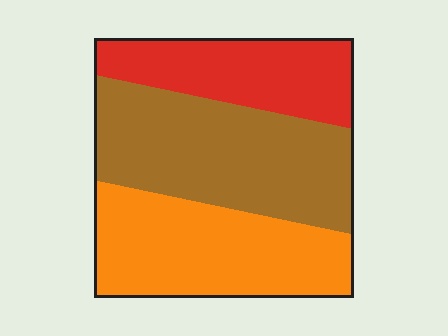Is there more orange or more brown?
Brown.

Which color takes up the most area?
Brown, at roughly 40%.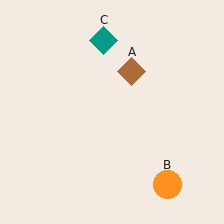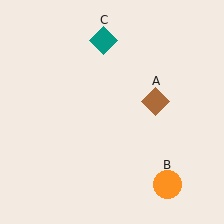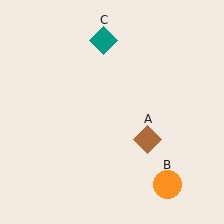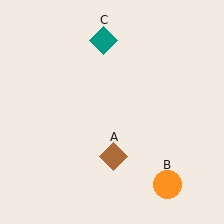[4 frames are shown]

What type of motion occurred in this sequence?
The brown diamond (object A) rotated clockwise around the center of the scene.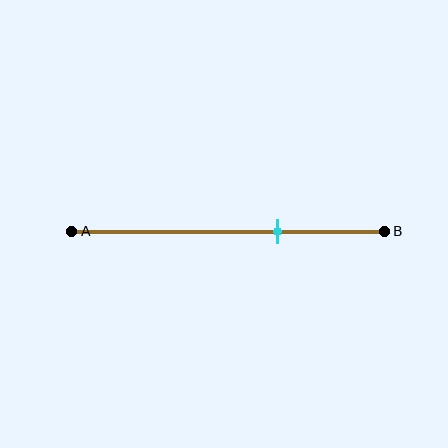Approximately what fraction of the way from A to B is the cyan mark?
The cyan mark is approximately 65% of the way from A to B.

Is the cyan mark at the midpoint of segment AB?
No, the mark is at about 65% from A, not at the 50% midpoint.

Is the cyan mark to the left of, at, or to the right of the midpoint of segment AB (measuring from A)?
The cyan mark is to the right of the midpoint of segment AB.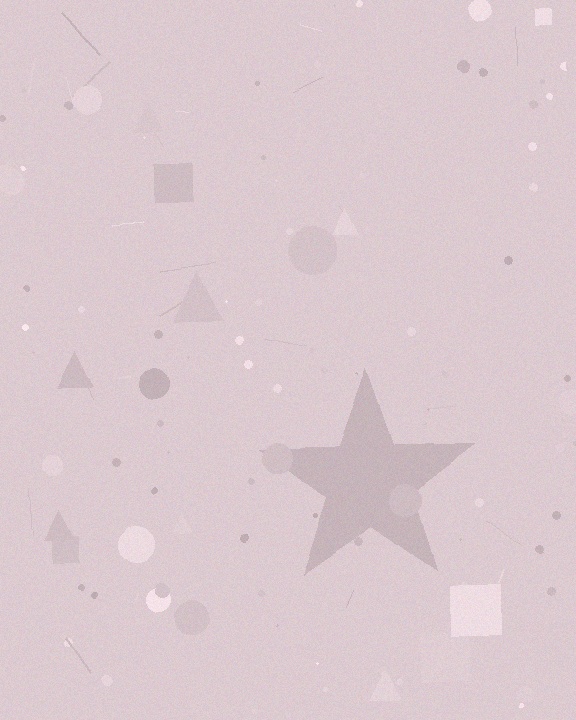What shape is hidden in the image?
A star is hidden in the image.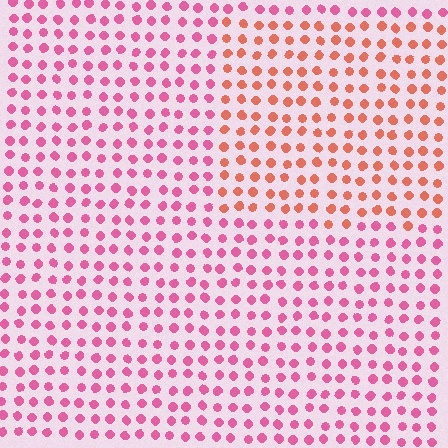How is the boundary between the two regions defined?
The boundary is defined purely by a slight shift in hue (about 37 degrees). Spacing, size, and orientation are identical on both sides.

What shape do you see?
I see a rectangle.